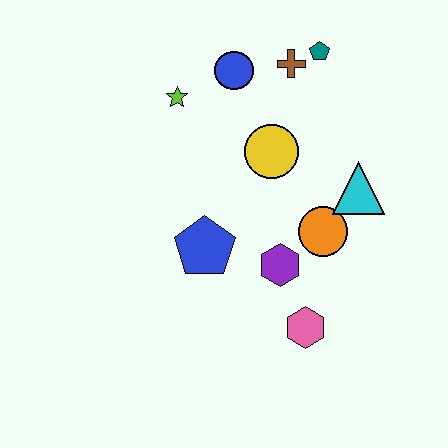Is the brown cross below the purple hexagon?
No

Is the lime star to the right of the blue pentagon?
No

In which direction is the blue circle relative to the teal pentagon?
The blue circle is to the left of the teal pentagon.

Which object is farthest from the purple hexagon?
The teal pentagon is farthest from the purple hexagon.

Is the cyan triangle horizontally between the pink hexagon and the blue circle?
No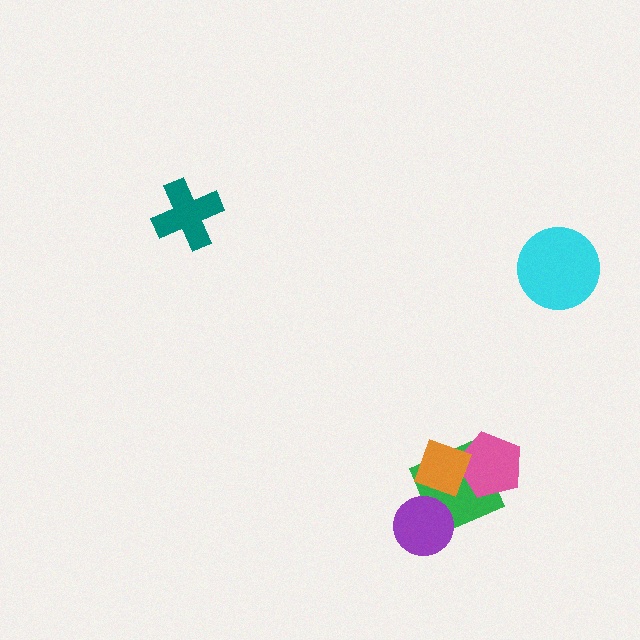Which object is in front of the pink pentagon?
The orange diamond is in front of the pink pentagon.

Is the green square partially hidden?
Yes, it is partially covered by another shape.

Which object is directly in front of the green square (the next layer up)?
The pink pentagon is directly in front of the green square.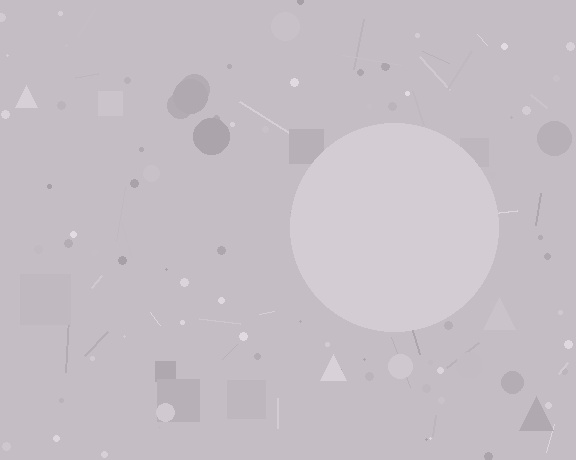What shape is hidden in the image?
A circle is hidden in the image.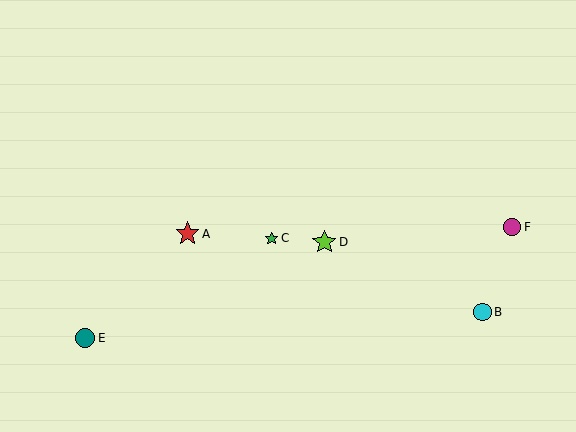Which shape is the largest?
The lime star (labeled D) is the largest.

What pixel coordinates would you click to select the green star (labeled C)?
Click at (271, 238) to select the green star C.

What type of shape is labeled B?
Shape B is a cyan circle.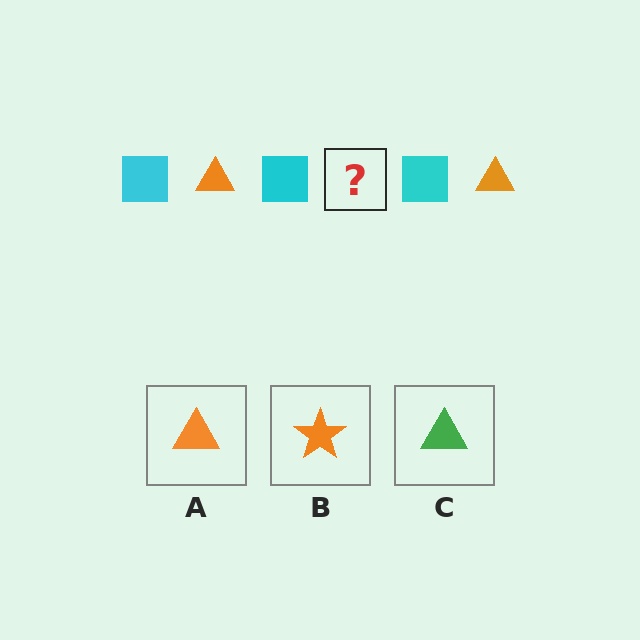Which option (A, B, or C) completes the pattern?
A.